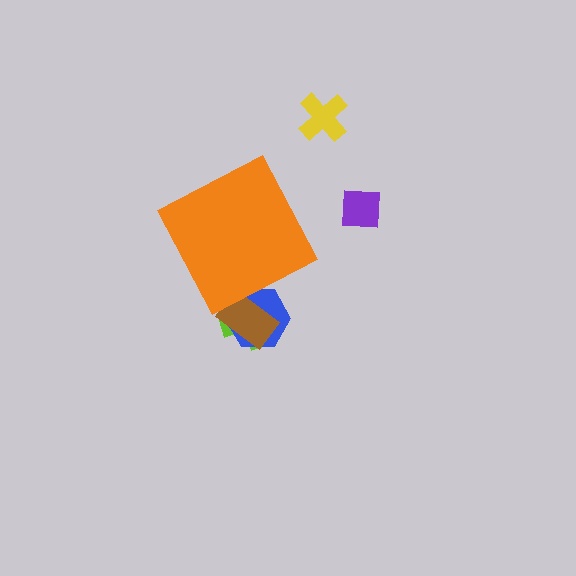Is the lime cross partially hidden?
Yes, the lime cross is partially hidden behind the orange diamond.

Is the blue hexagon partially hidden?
Yes, the blue hexagon is partially hidden behind the orange diamond.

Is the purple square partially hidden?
No, the purple square is fully visible.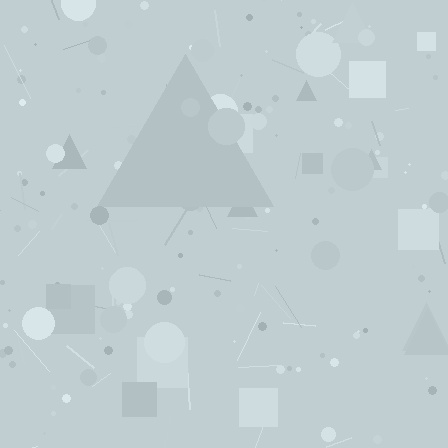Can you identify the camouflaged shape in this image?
The camouflaged shape is a triangle.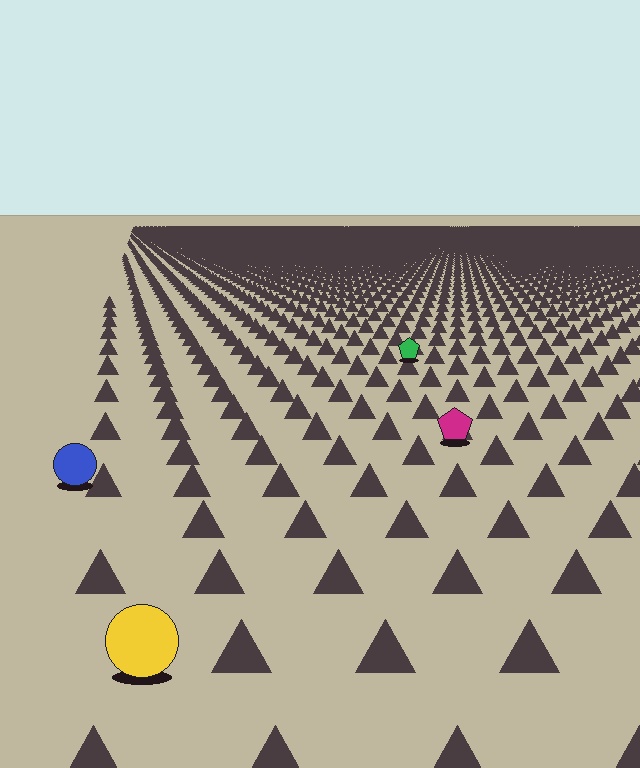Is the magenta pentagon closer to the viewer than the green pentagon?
Yes. The magenta pentagon is closer — you can tell from the texture gradient: the ground texture is coarser near it.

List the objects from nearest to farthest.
From nearest to farthest: the yellow circle, the blue circle, the magenta pentagon, the green pentagon.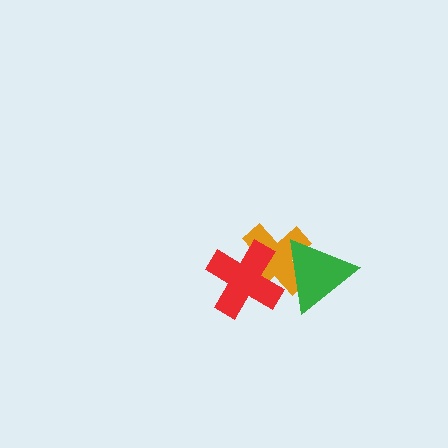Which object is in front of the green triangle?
The red cross is in front of the green triangle.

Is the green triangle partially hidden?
Yes, it is partially covered by another shape.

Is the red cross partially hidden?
No, no other shape covers it.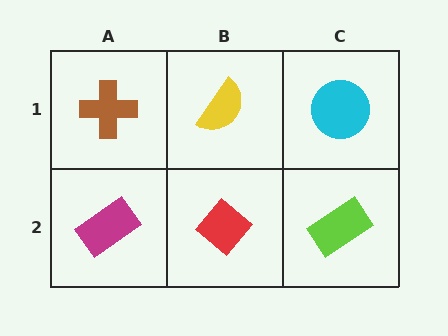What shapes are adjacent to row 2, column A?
A brown cross (row 1, column A), a red diamond (row 2, column B).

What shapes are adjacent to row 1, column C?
A lime rectangle (row 2, column C), a yellow semicircle (row 1, column B).